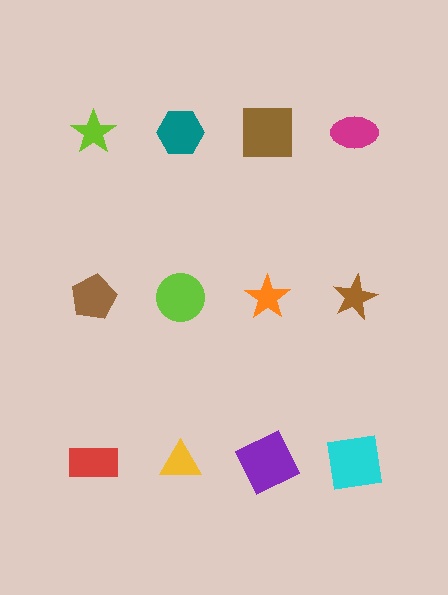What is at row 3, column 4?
A cyan square.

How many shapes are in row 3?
4 shapes.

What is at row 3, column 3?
A purple square.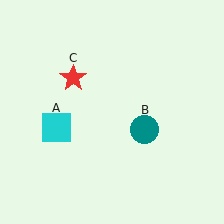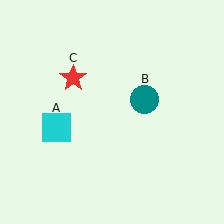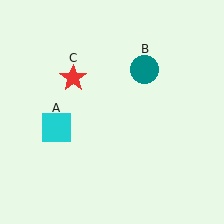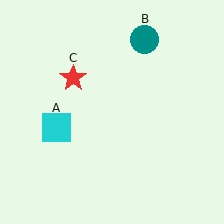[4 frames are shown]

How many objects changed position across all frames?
1 object changed position: teal circle (object B).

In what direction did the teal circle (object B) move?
The teal circle (object B) moved up.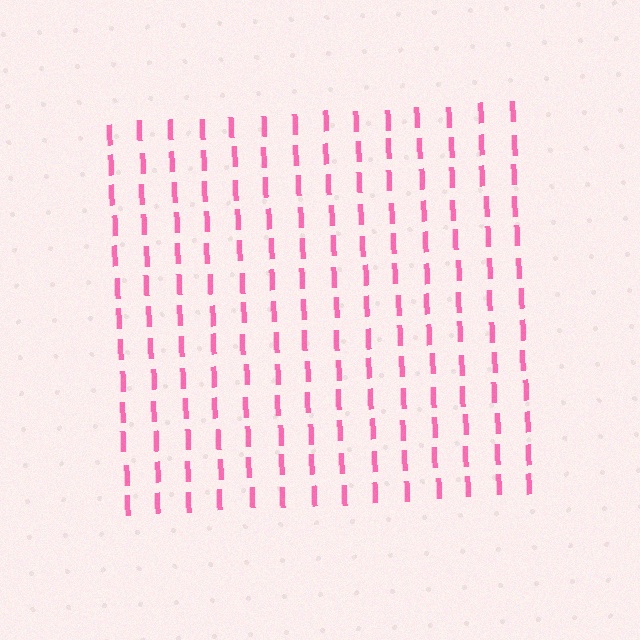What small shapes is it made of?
It is made of small letter I's.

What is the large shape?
The large shape is a square.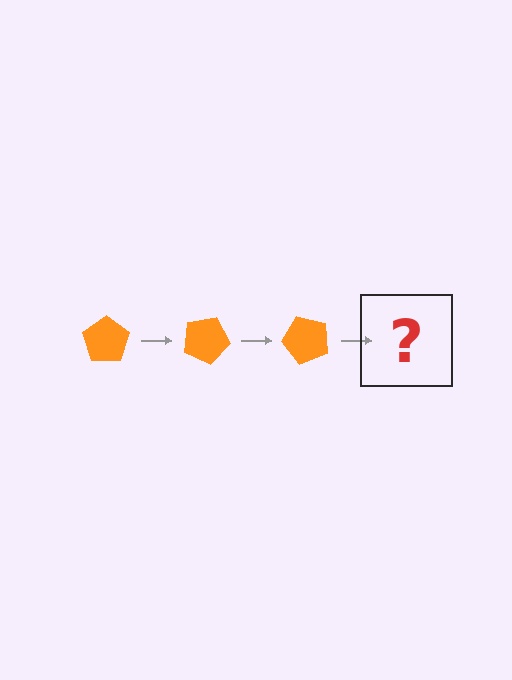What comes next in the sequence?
The next element should be an orange pentagon rotated 75 degrees.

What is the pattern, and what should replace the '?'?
The pattern is that the pentagon rotates 25 degrees each step. The '?' should be an orange pentagon rotated 75 degrees.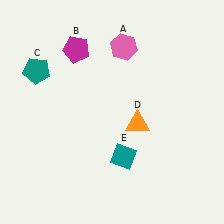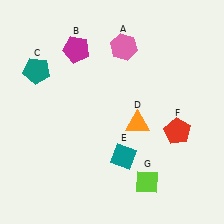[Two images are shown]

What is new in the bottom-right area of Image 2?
A lime diamond (G) was added in the bottom-right area of Image 2.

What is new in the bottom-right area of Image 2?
A red pentagon (F) was added in the bottom-right area of Image 2.